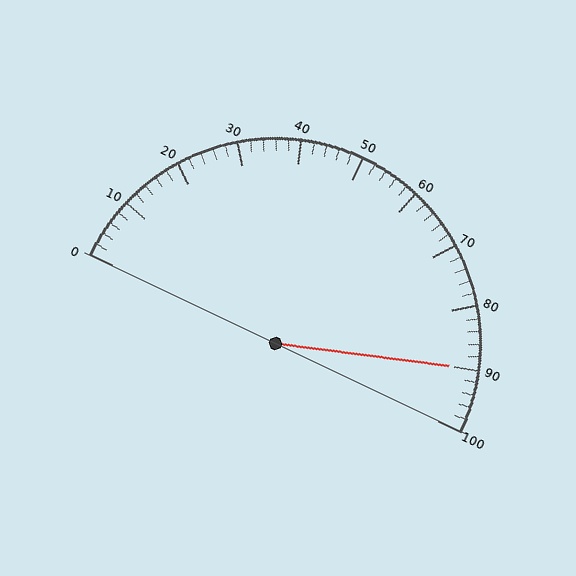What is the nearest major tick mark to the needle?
The nearest major tick mark is 90.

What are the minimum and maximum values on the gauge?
The gauge ranges from 0 to 100.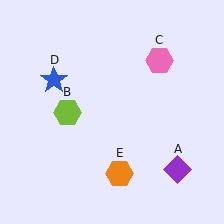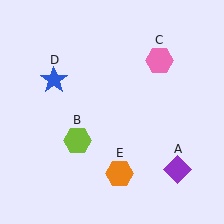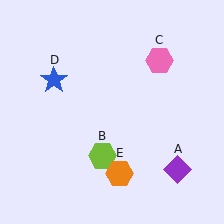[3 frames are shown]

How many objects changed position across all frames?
1 object changed position: lime hexagon (object B).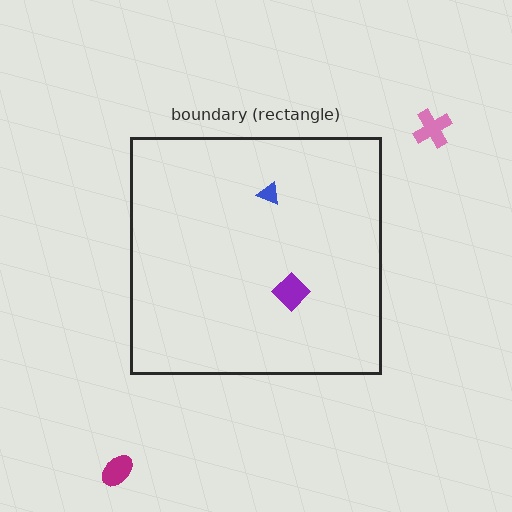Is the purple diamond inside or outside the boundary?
Inside.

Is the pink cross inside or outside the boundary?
Outside.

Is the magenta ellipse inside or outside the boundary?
Outside.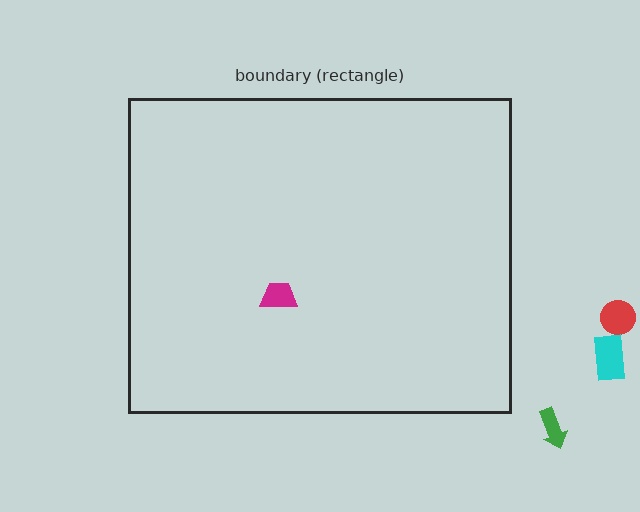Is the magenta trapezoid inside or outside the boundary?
Inside.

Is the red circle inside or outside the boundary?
Outside.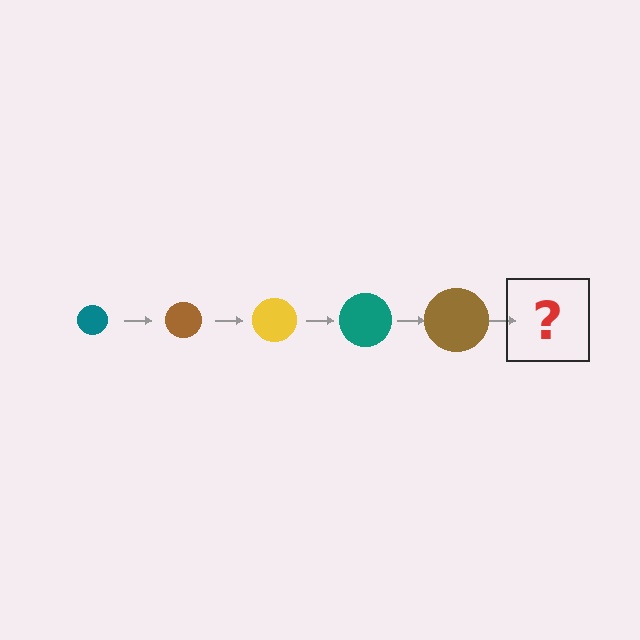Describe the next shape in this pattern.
It should be a yellow circle, larger than the previous one.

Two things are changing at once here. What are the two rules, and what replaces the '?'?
The two rules are that the circle grows larger each step and the color cycles through teal, brown, and yellow. The '?' should be a yellow circle, larger than the previous one.